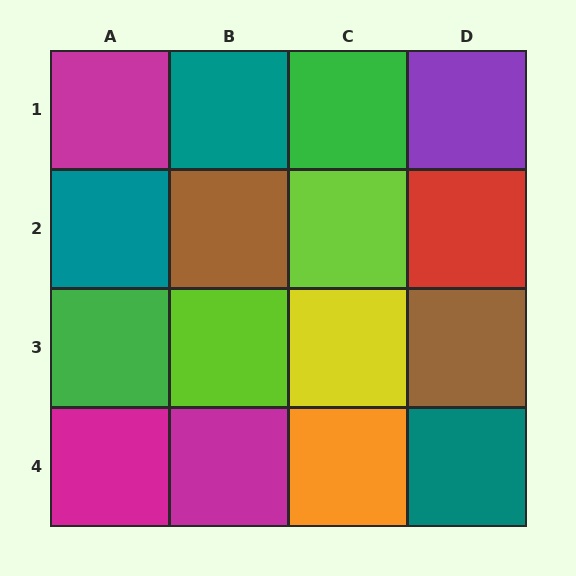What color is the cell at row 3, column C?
Yellow.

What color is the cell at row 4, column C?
Orange.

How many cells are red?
1 cell is red.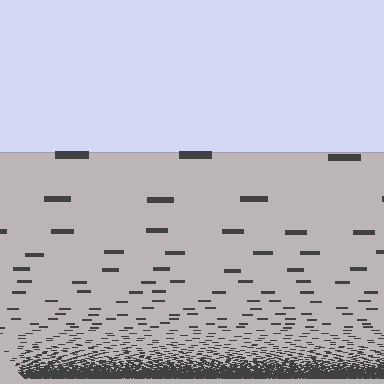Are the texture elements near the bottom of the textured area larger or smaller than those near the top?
Smaller. The gradient is inverted — elements near the bottom are smaller and denser.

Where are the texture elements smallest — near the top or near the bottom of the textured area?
Near the bottom.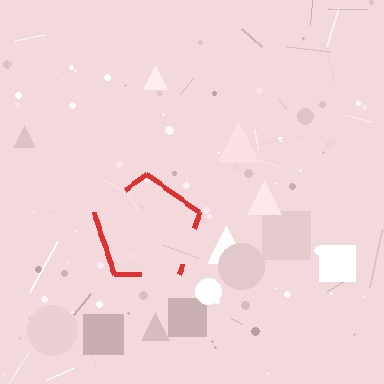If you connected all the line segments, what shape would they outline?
They would outline a pentagon.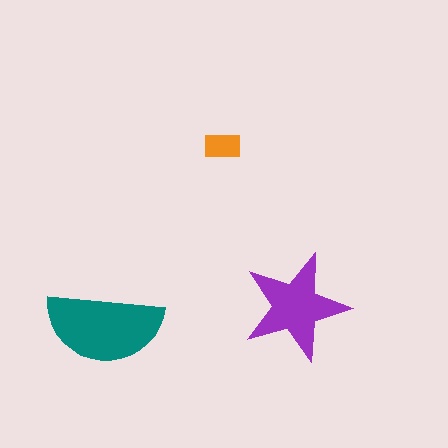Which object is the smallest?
The orange rectangle.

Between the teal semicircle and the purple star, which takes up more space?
The teal semicircle.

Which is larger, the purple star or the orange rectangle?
The purple star.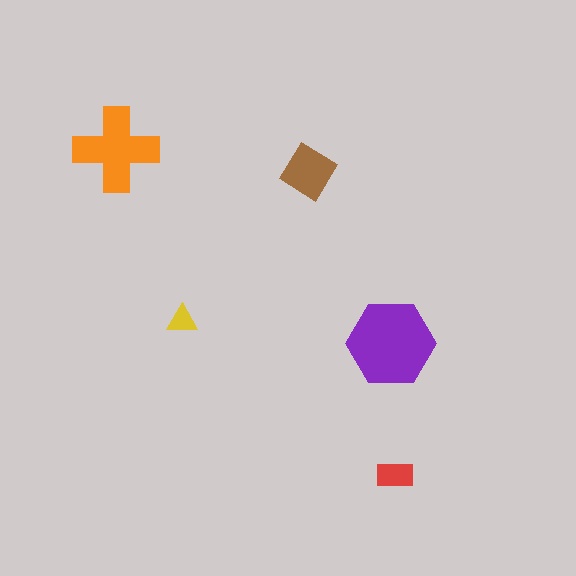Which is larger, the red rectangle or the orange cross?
The orange cross.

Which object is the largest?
The purple hexagon.